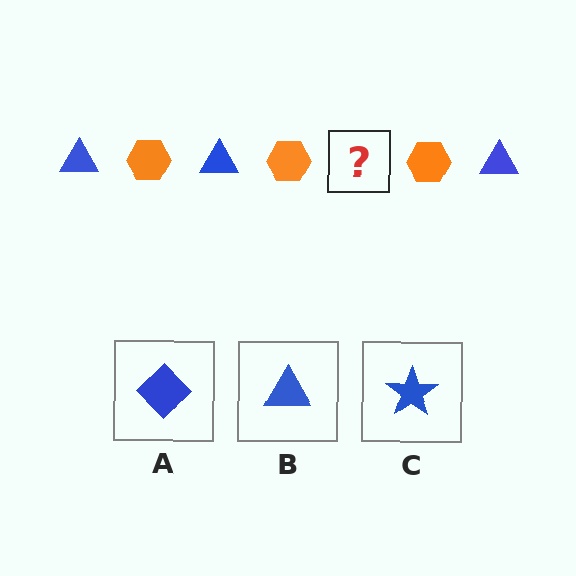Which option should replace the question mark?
Option B.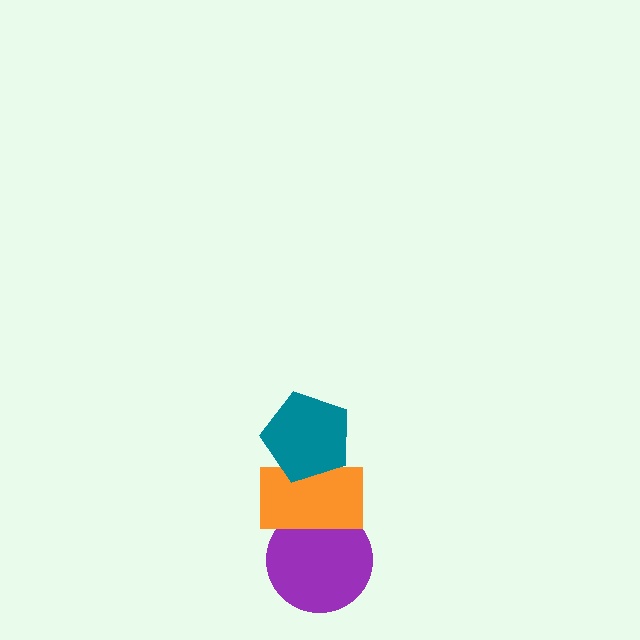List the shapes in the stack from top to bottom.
From top to bottom: the teal pentagon, the orange rectangle, the purple circle.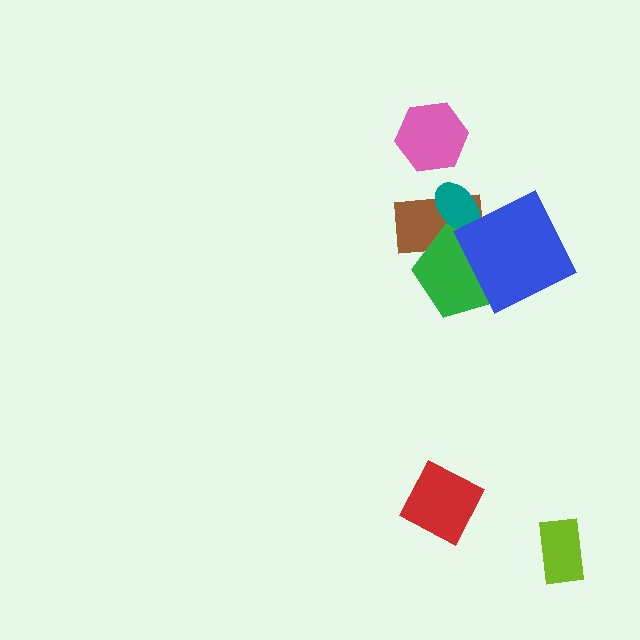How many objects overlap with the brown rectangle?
2 objects overlap with the brown rectangle.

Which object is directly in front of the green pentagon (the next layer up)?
The teal ellipse is directly in front of the green pentagon.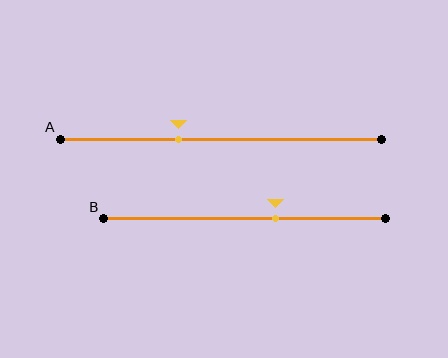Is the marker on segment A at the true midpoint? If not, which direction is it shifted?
No, the marker on segment A is shifted to the left by about 13% of the segment length.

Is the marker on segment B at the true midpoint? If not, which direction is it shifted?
No, the marker on segment B is shifted to the right by about 11% of the segment length.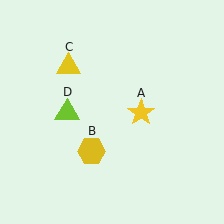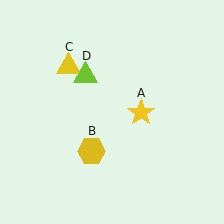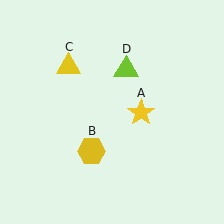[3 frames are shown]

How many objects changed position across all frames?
1 object changed position: lime triangle (object D).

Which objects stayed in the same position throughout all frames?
Yellow star (object A) and yellow hexagon (object B) and yellow triangle (object C) remained stationary.